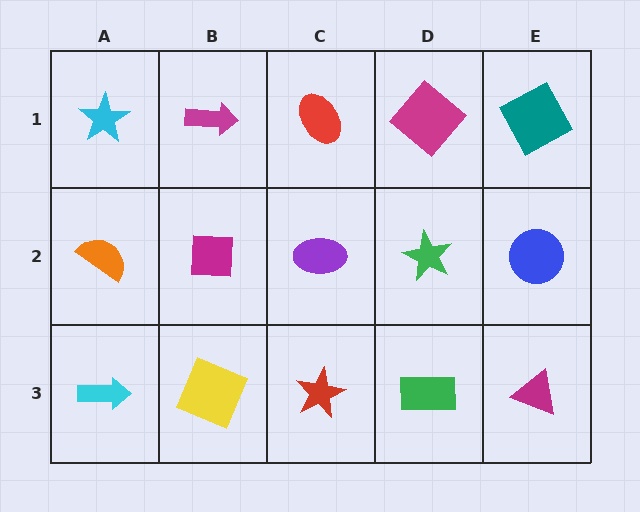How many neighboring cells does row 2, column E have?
3.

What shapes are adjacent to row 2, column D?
A magenta diamond (row 1, column D), a green rectangle (row 3, column D), a purple ellipse (row 2, column C), a blue circle (row 2, column E).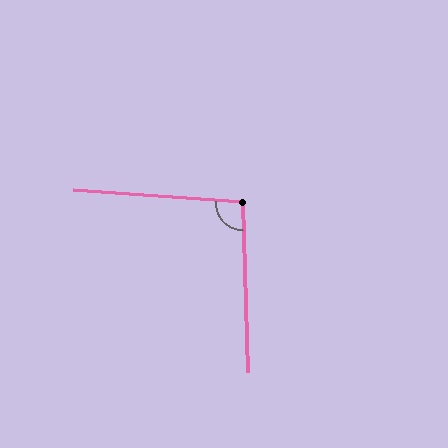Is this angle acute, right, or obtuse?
It is obtuse.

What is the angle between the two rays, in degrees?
Approximately 96 degrees.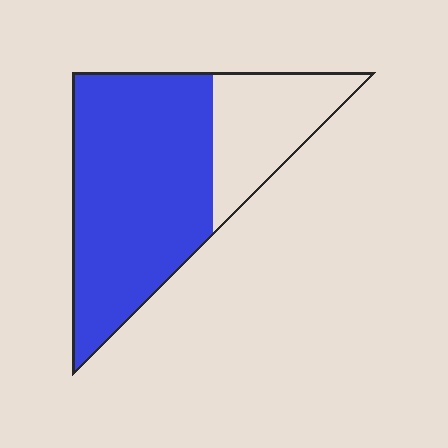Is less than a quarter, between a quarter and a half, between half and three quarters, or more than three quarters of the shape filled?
Between half and three quarters.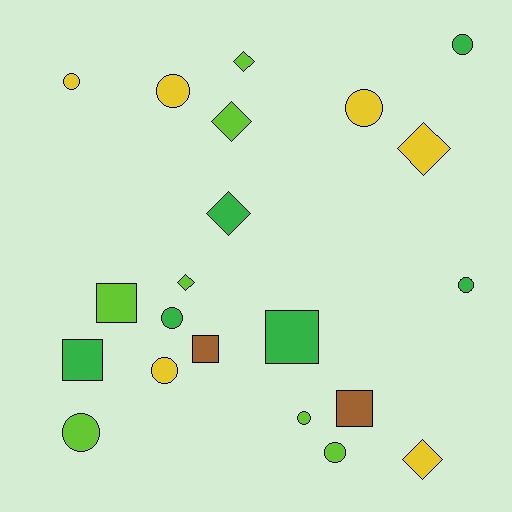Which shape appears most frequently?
Circle, with 10 objects.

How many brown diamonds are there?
There are no brown diamonds.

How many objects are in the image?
There are 21 objects.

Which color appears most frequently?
Lime, with 7 objects.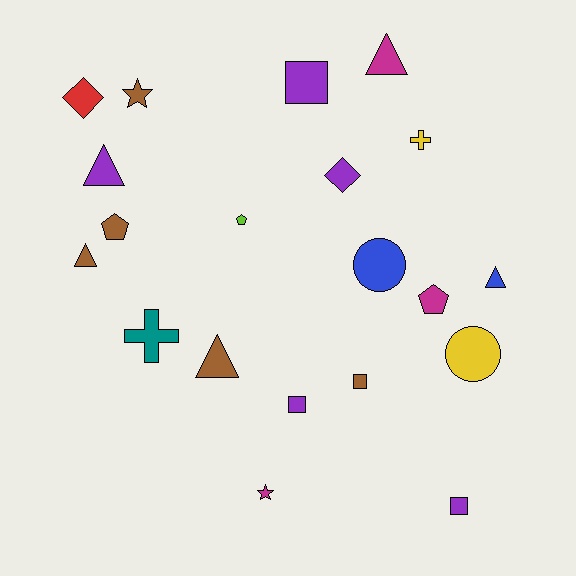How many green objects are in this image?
There are no green objects.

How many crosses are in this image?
There are 2 crosses.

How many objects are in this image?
There are 20 objects.